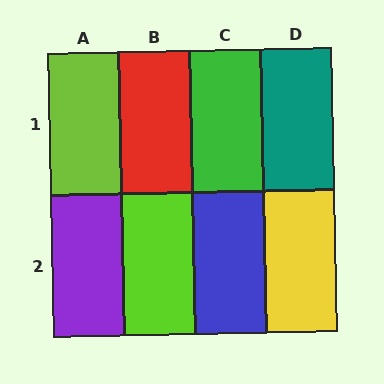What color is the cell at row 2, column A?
Purple.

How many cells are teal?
1 cell is teal.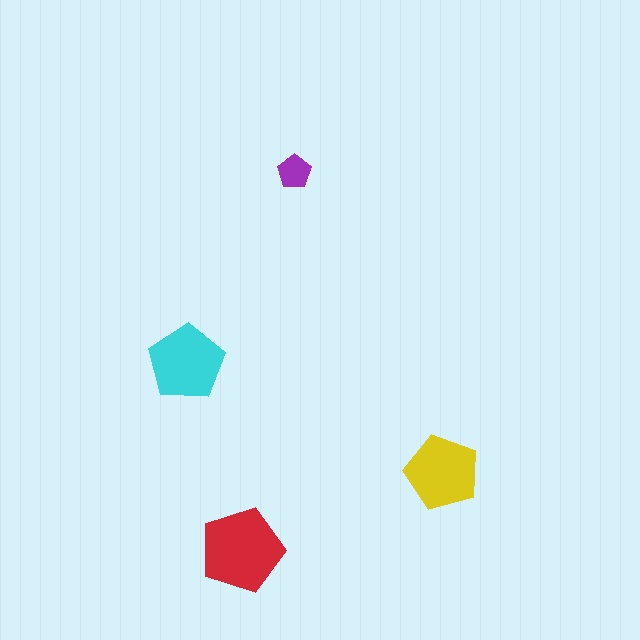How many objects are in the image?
There are 4 objects in the image.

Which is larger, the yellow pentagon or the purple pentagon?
The yellow one.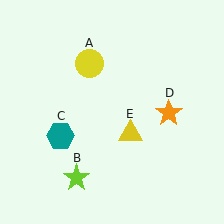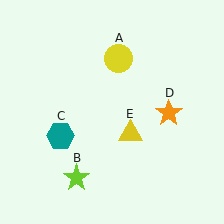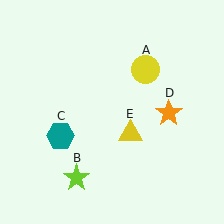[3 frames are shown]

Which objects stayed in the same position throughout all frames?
Lime star (object B) and teal hexagon (object C) and orange star (object D) and yellow triangle (object E) remained stationary.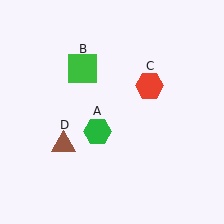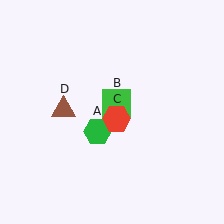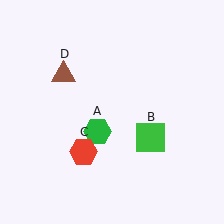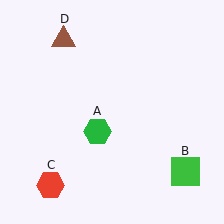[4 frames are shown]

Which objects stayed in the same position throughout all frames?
Green hexagon (object A) remained stationary.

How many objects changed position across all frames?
3 objects changed position: green square (object B), red hexagon (object C), brown triangle (object D).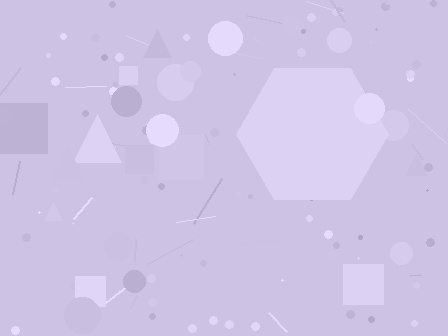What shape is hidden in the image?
A hexagon is hidden in the image.